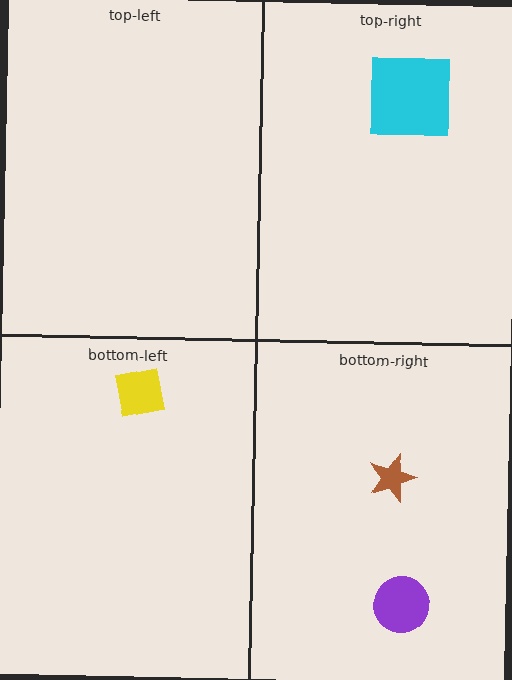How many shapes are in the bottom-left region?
1.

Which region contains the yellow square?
The bottom-left region.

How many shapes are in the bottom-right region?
2.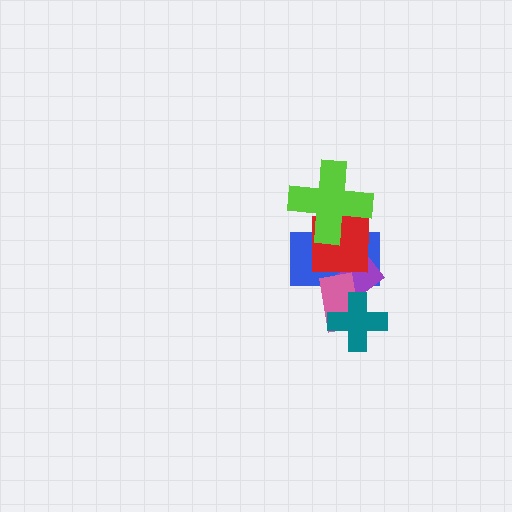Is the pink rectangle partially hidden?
Yes, it is partially covered by another shape.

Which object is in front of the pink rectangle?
The teal cross is in front of the pink rectangle.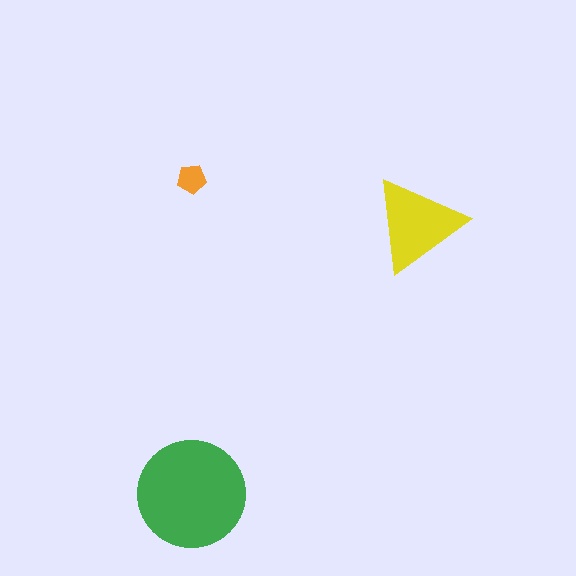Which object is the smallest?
The orange pentagon.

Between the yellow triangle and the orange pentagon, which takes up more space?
The yellow triangle.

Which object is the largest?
The green circle.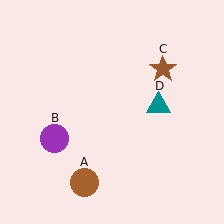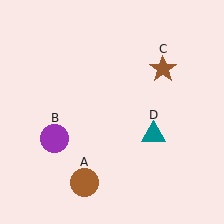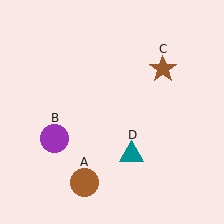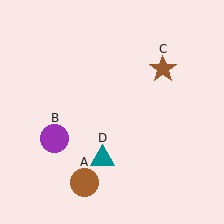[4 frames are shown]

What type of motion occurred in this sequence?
The teal triangle (object D) rotated clockwise around the center of the scene.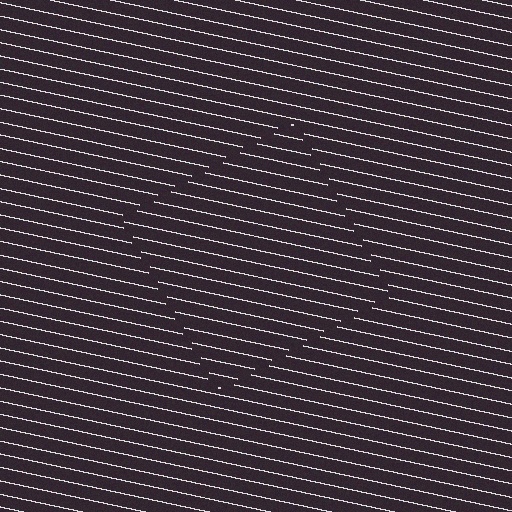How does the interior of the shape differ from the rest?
The interior of the shape contains the same grating, shifted by half a period — the contour is defined by the phase discontinuity where line-ends from the inner and outer gratings abut.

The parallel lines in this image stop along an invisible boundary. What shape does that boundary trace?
An illusory square. The interior of the shape contains the same grating, shifted by half a period — the contour is defined by the phase discontinuity where line-ends from the inner and outer gratings abut.